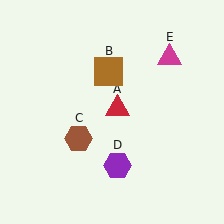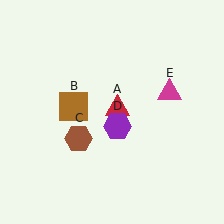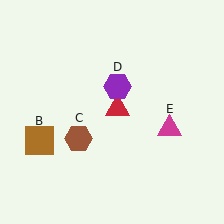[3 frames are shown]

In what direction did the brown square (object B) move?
The brown square (object B) moved down and to the left.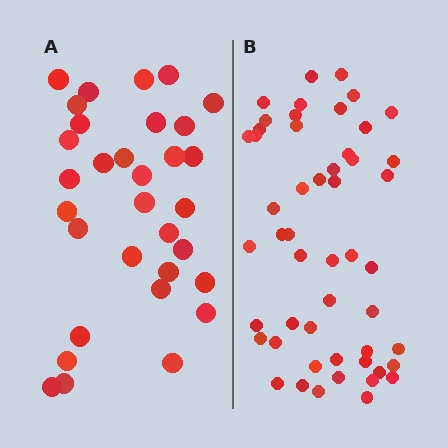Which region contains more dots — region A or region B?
Region B (the right region) has more dots.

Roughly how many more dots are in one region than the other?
Region B has approximately 20 more dots than region A.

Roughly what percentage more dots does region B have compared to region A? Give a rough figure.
About 60% more.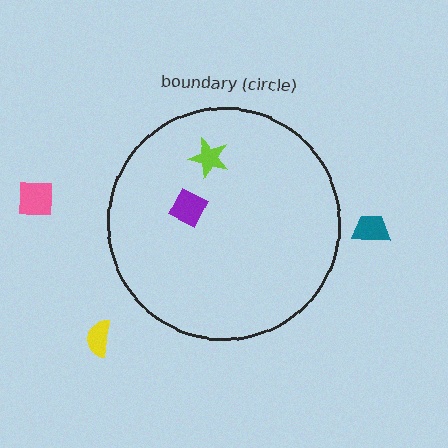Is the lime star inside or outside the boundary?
Inside.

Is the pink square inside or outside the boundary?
Outside.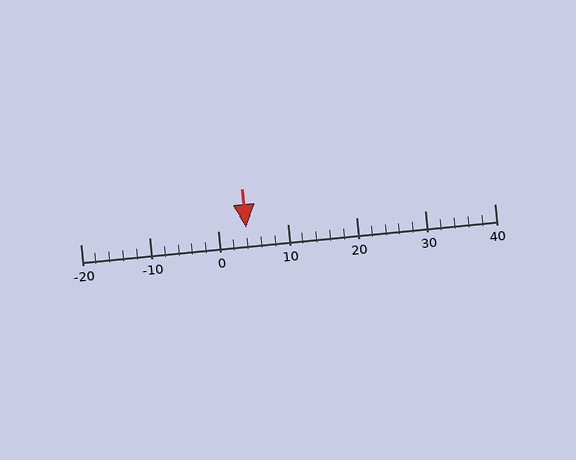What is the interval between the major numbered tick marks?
The major tick marks are spaced 10 units apart.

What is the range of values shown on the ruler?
The ruler shows values from -20 to 40.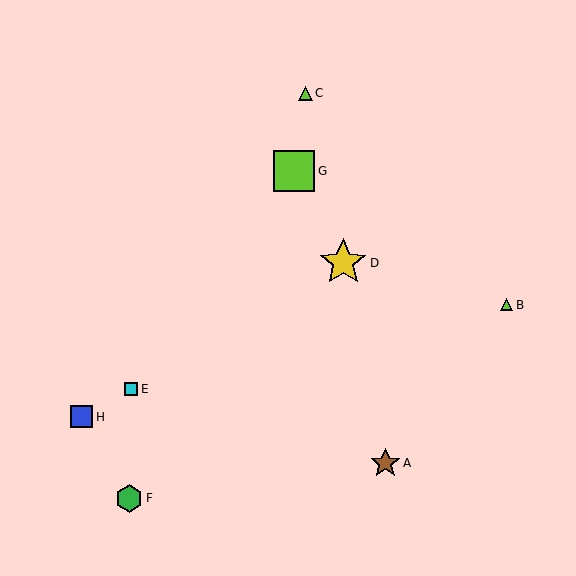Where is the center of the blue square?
The center of the blue square is at (82, 417).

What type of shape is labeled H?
Shape H is a blue square.